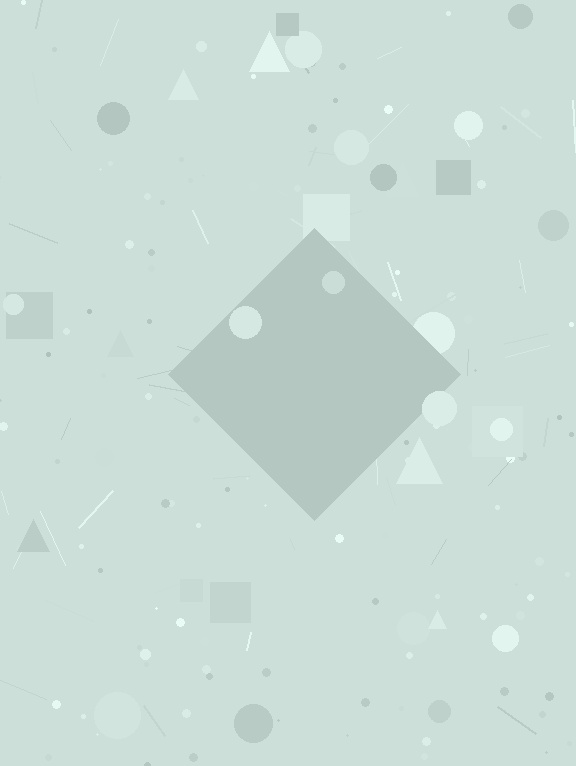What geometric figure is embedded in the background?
A diamond is embedded in the background.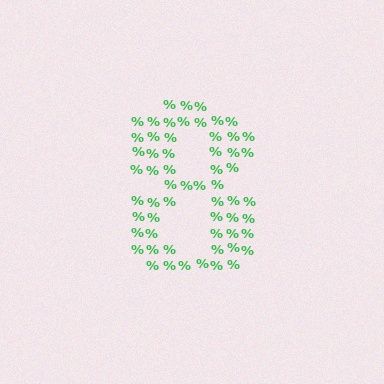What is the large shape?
The large shape is the digit 8.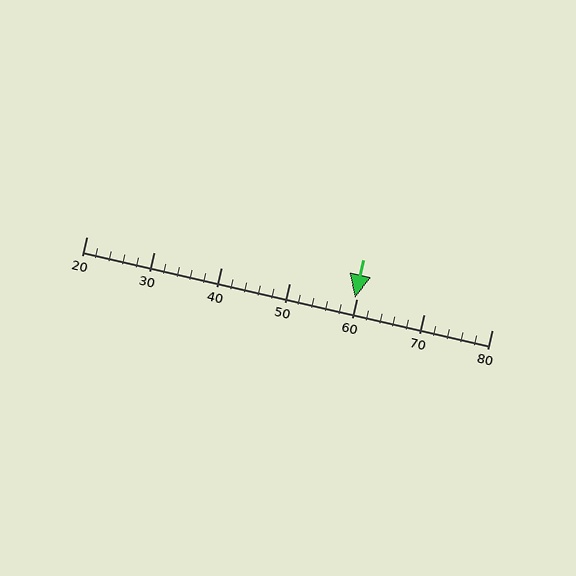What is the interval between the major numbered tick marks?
The major tick marks are spaced 10 units apart.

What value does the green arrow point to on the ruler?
The green arrow points to approximately 60.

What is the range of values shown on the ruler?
The ruler shows values from 20 to 80.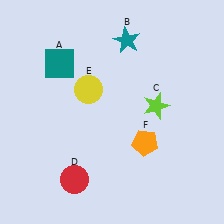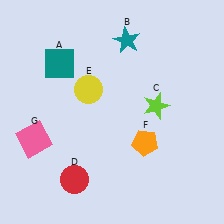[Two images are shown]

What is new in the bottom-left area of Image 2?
A pink square (G) was added in the bottom-left area of Image 2.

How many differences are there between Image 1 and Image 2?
There is 1 difference between the two images.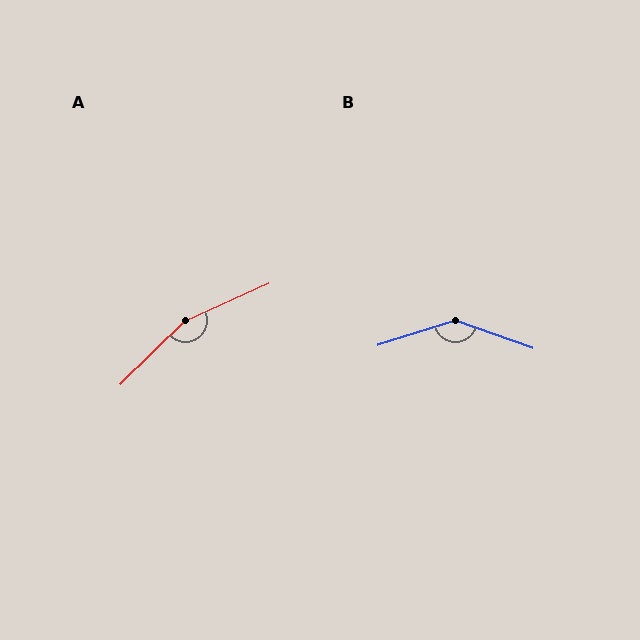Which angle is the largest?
A, at approximately 160 degrees.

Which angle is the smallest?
B, at approximately 143 degrees.